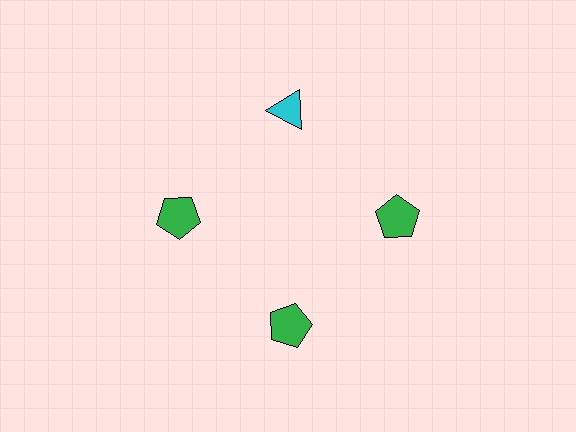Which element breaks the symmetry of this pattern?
The cyan triangle at roughly the 12 o'clock position breaks the symmetry. All other shapes are green pentagons.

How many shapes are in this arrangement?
There are 4 shapes arranged in a ring pattern.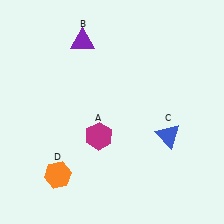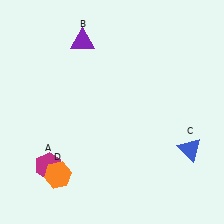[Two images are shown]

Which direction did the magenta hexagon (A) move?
The magenta hexagon (A) moved left.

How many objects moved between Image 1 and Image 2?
2 objects moved between the two images.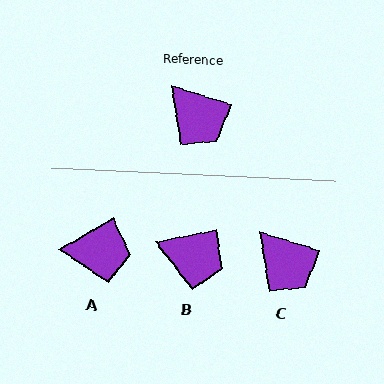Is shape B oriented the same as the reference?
No, it is off by about 29 degrees.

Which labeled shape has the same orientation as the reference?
C.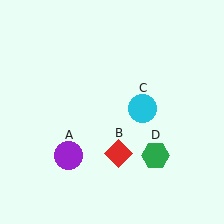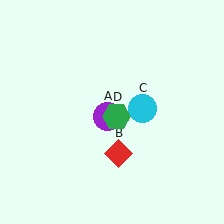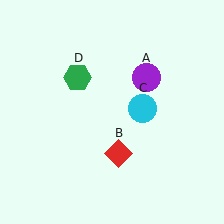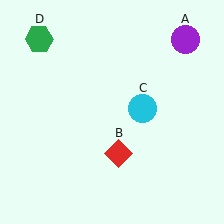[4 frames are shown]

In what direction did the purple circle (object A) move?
The purple circle (object A) moved up and to the right.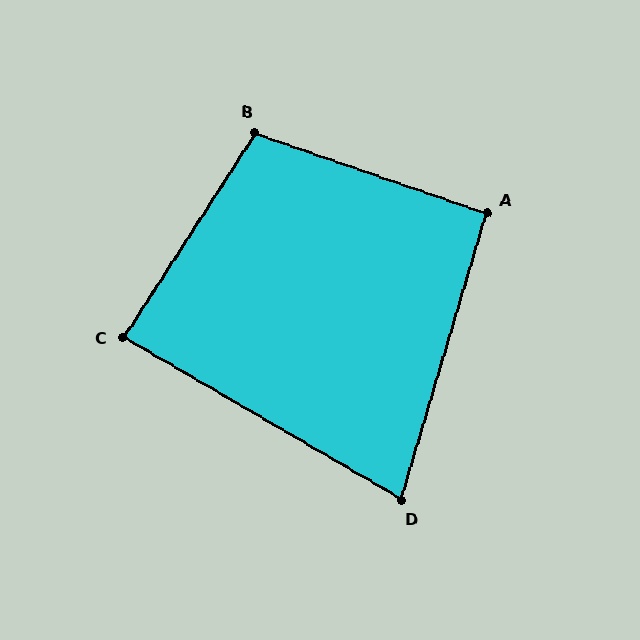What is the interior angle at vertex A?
Approximately 93 degrees (approximately right).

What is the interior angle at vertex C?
Approximately 87 degrees (approximately right).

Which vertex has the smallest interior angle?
D, at approximately 76 degrees.